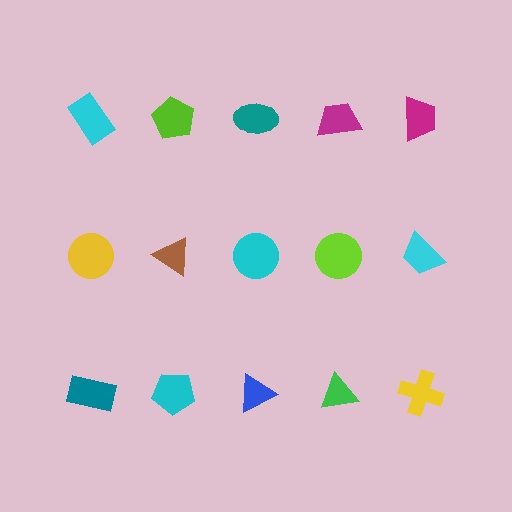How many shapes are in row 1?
5 shapes.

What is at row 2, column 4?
A lime circle.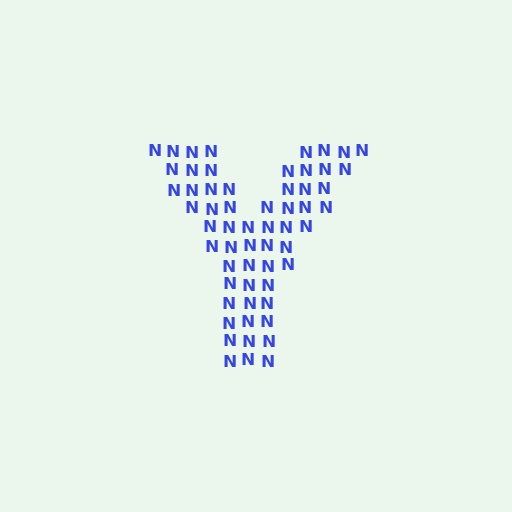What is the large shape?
The large shape is the letter Y.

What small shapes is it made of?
It is made of small letter N's.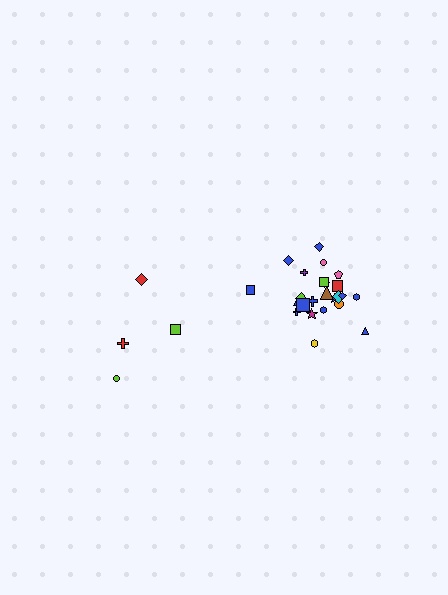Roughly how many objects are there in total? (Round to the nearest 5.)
Roughly 30 objects in total.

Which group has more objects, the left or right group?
The right group.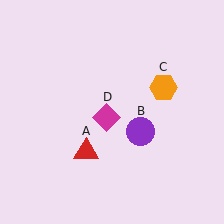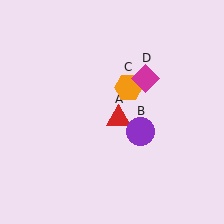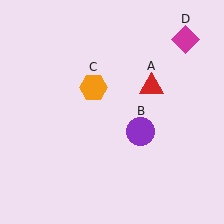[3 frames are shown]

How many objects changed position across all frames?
3 objects changed position: red triangle (object A), orange hexagon (object C), magenta diamond (object D).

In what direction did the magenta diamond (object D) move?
The magenta diamond (object D) moved up and to the right.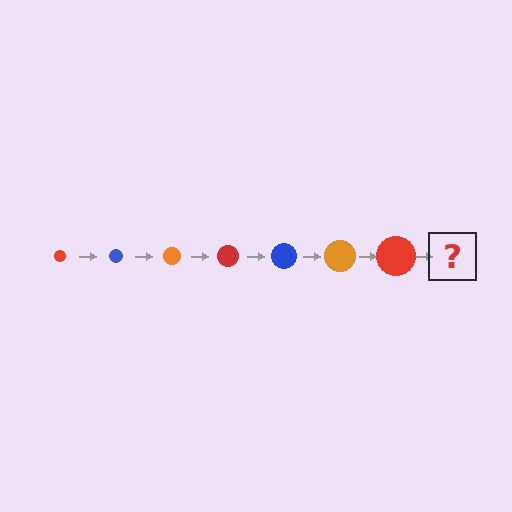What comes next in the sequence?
The next element should be a blue circle, larger than the previous one.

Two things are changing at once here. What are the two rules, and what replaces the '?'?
The two rules are that the circle grows larger each step and the color cycles through red, blue, and orange. The '?' should be a blue circle, larger than the previous one.